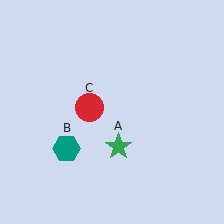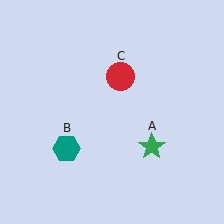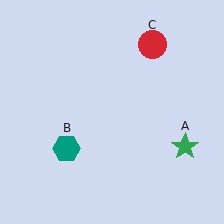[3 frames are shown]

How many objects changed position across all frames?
2 objects changed position: green star (object A), red circle (object C).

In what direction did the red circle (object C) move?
The red circle (object C) moved up and to the right.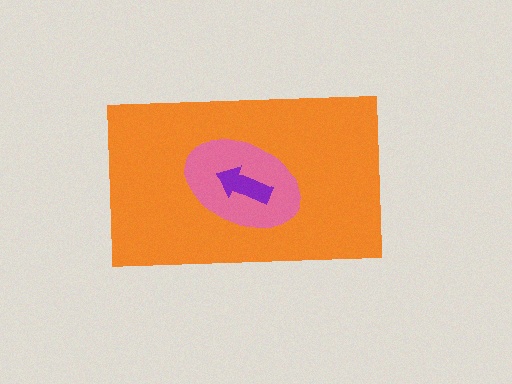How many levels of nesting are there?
3.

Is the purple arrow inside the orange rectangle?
Yes.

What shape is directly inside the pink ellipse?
The purple arrow.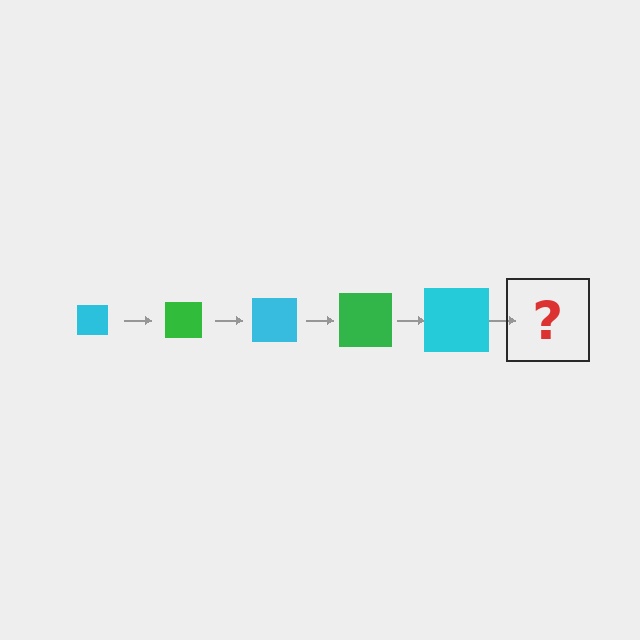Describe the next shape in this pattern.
It should be a green square, larger than the previous one.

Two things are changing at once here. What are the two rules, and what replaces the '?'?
The two rules are that the square grows larger each step and the color cycles through cyan and green. The '?' should be a green square, larger than the previous one.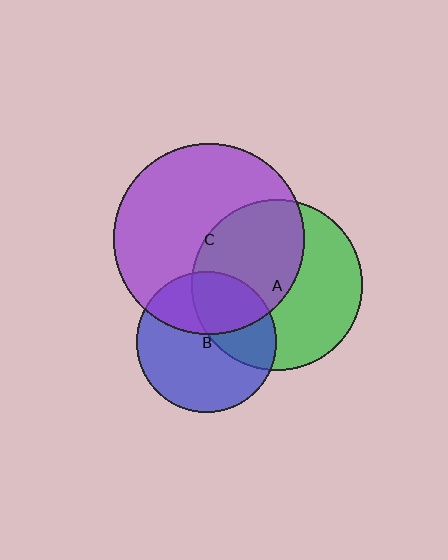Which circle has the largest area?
Circle C (purple).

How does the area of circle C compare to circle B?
Approximately 1.8 times.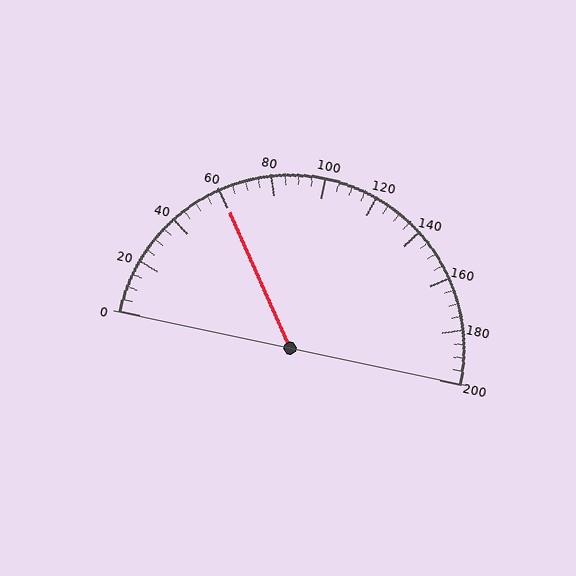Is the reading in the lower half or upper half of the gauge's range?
The reading is in the lower half of the range (0 to 200).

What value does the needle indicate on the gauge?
The needle indicates approximately 60.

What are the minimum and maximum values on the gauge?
The gauge ranges from 0 to 200.